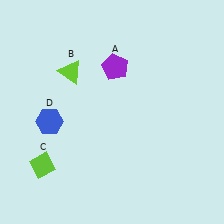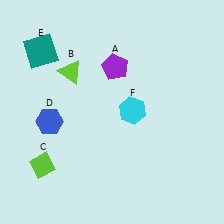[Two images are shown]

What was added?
A teal square (E), a cyan hexagon (F) were added in Image 2.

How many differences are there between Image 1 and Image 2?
There are 2 differences between the two images.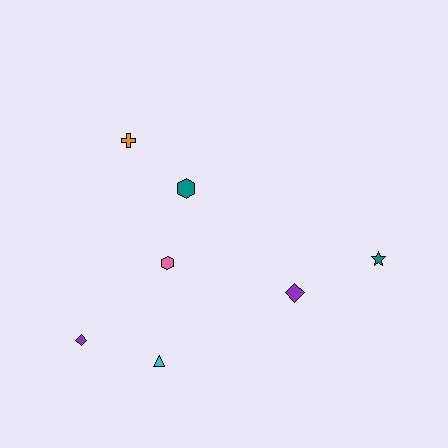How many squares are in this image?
There are no squares.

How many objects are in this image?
There are 7 objects.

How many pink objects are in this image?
There is 1 pink object.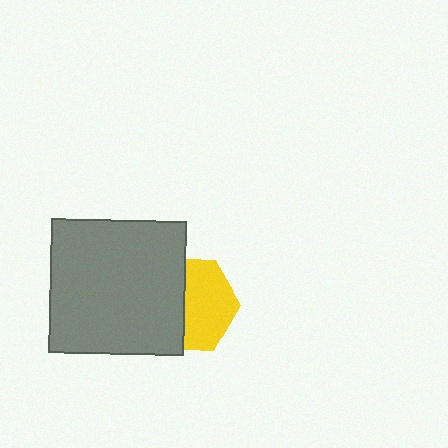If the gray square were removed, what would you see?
You would see the complete yellow hexagon.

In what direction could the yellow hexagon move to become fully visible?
The yellow hexagon could move right. That would shift it out from behind the gray square entirely.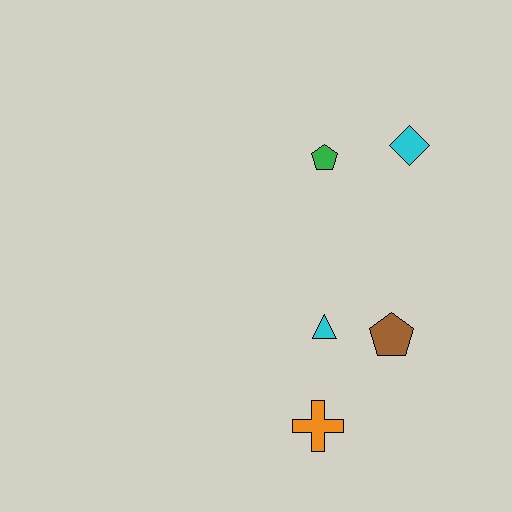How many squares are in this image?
There are no squares.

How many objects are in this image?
There are 5 objects.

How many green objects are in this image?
There is 1 green object.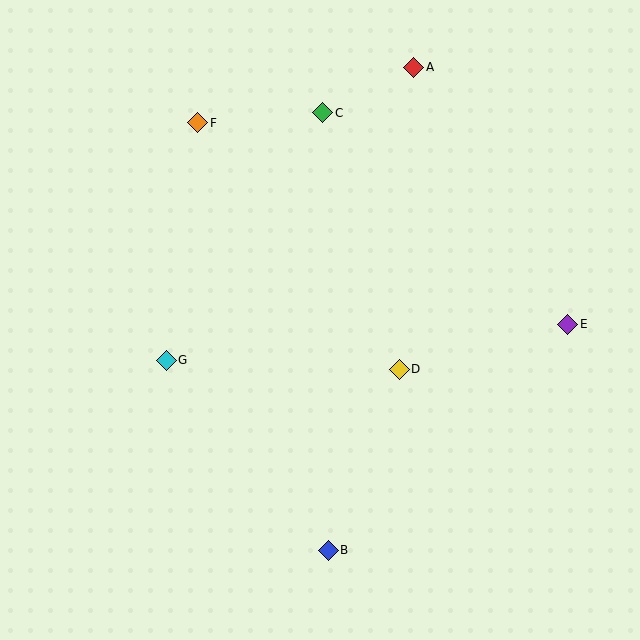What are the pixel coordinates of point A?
Point A is at (414, 67).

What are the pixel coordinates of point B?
Point B is at (328, 550).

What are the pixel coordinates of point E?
Point E is at (568, 324).